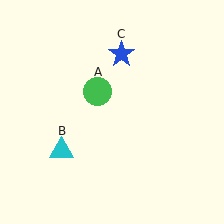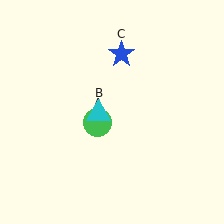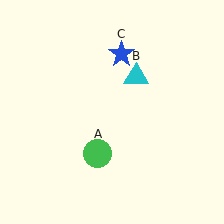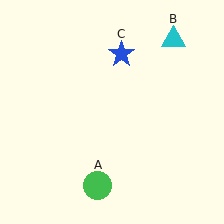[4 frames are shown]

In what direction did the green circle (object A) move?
The green circle (object A) moved down.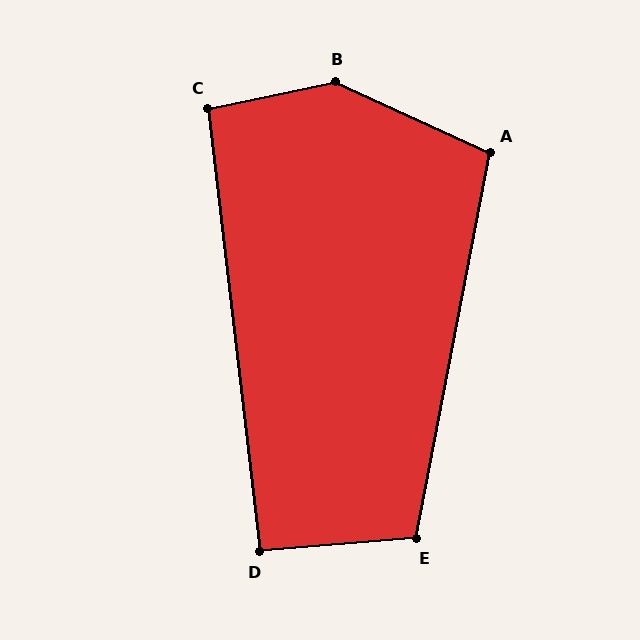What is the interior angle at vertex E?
Approximately 105 degrees (obtuse).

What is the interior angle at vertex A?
Approximately 104 degrees (obtuse).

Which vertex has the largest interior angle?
B, at approximately 143 degrees.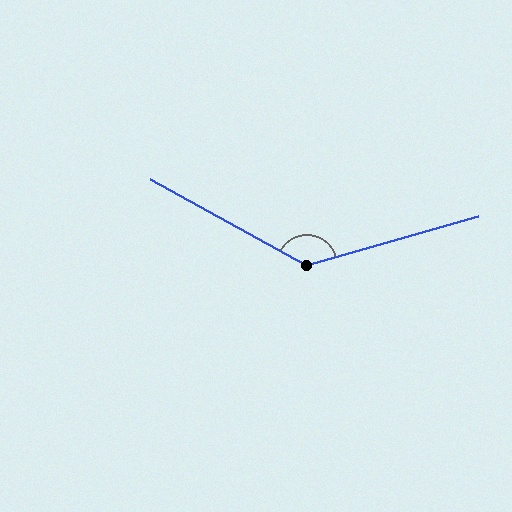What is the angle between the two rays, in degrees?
Approximately 136 degrees.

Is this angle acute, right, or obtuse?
It is obtuse.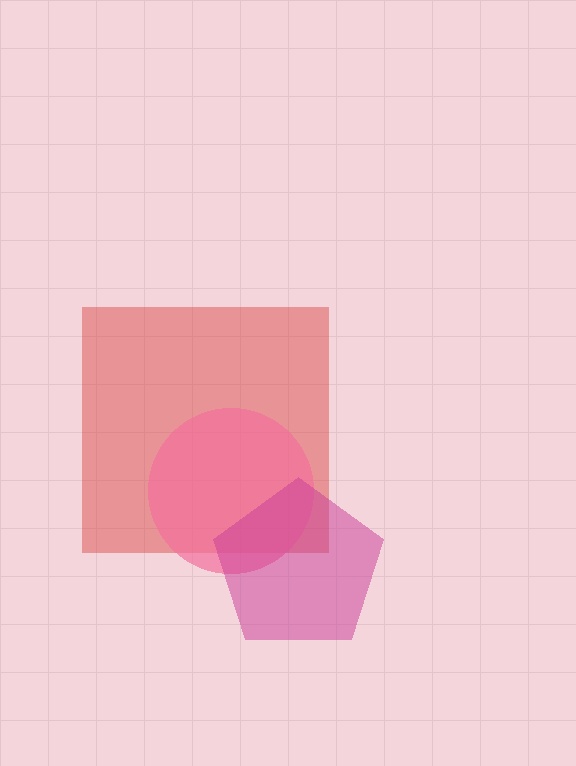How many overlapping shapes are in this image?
There are 3 overlapping shapes in the image.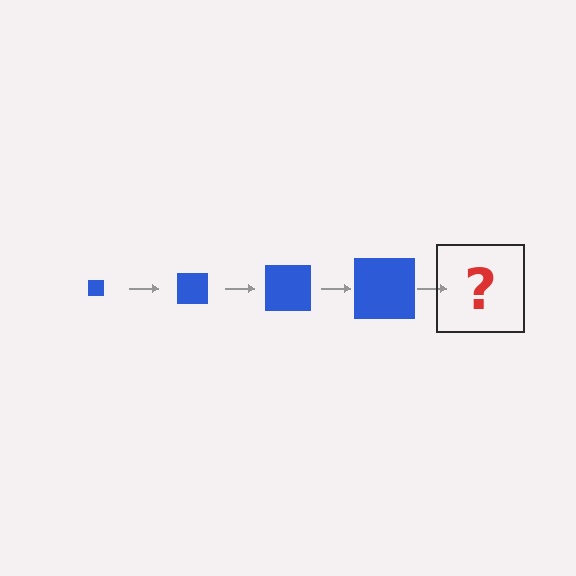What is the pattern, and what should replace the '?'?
The pattern is that the square gets progressively larger each step. The '?' should be a blue square, larger than the previous one.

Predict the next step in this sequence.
The next step is a blue square, larger than the previous one.